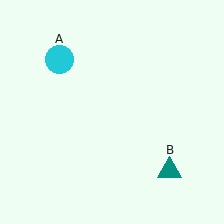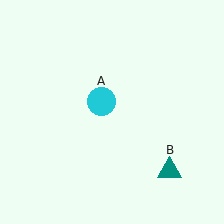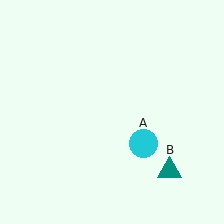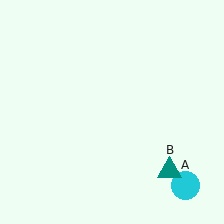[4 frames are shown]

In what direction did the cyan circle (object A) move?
The cyan circle (object A) moved down and to the right.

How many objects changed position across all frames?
1 object changed position: cyan circle (object A).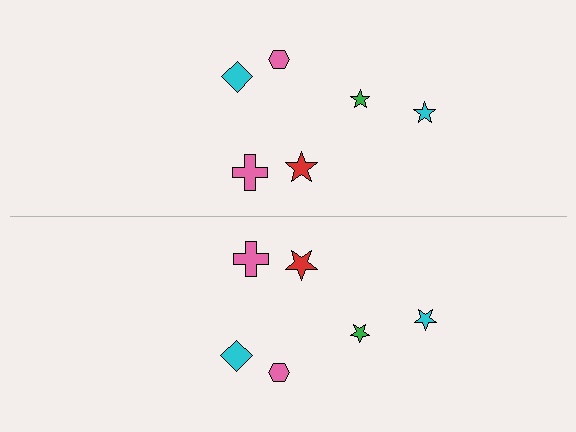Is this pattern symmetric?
Yes, this pattern has bilateral (reflection) symmetry.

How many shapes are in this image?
There are 12 shapes in this image.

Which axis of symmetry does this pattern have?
The pattern has a horizontal axis of symmetry running through the center of the image.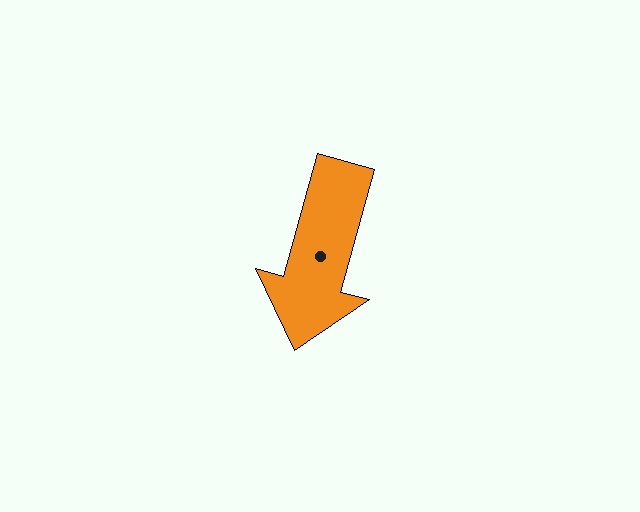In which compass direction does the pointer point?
South.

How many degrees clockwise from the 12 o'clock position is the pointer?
Approximately 195 degrees.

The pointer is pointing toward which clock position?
Roughly 7 o'clock.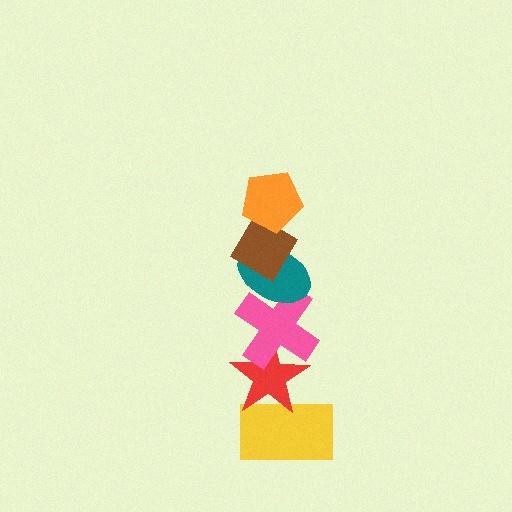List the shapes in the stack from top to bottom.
From top to bottom: the orange pentagon, the brown diamond, the teal ellipse, the pink cross, the red star, the yellow rectangle.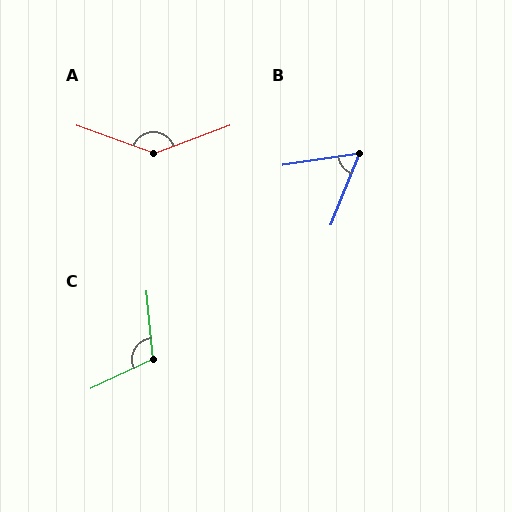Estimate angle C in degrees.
Approximately 110 degrees.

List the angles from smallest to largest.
B (60°), C (110°), A (140°).